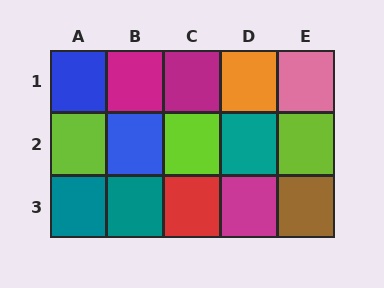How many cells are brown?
1 cell is brown.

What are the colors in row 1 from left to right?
Blue, magenta, magenta, orange, pink.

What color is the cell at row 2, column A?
Lime.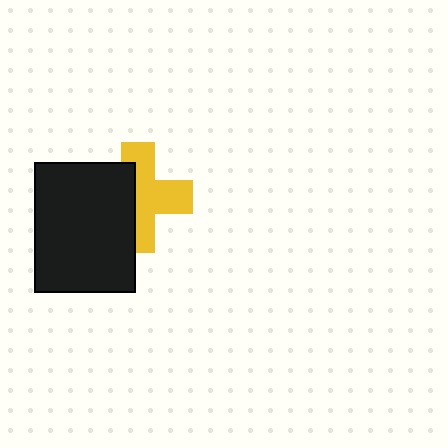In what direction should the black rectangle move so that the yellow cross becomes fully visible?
The black rectangle should move left. That is the shortest direction to clear the overlap and leave the yellow cross fully visible.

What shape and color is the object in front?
The object in front is a black rectangle.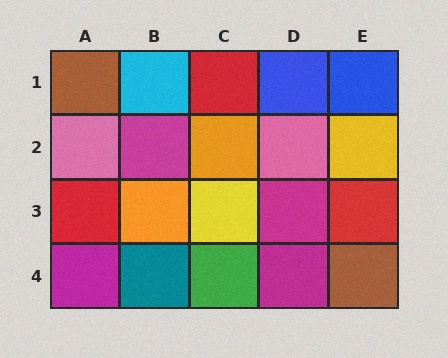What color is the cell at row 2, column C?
Orange.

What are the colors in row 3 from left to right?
Red, orange, yellow, magenta, red.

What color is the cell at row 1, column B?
Cyan.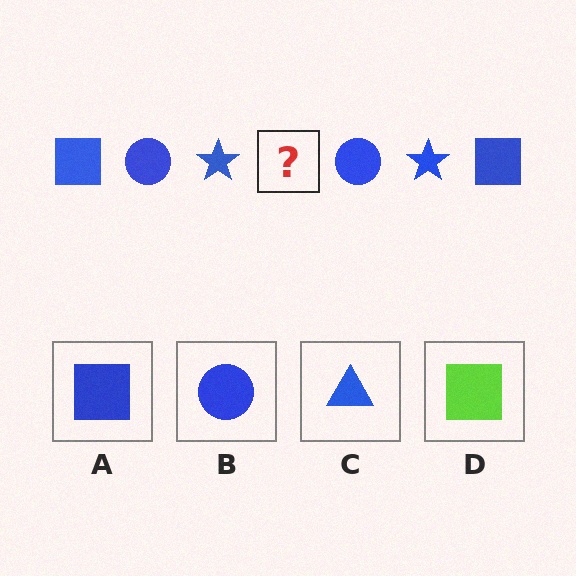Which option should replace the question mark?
Option A.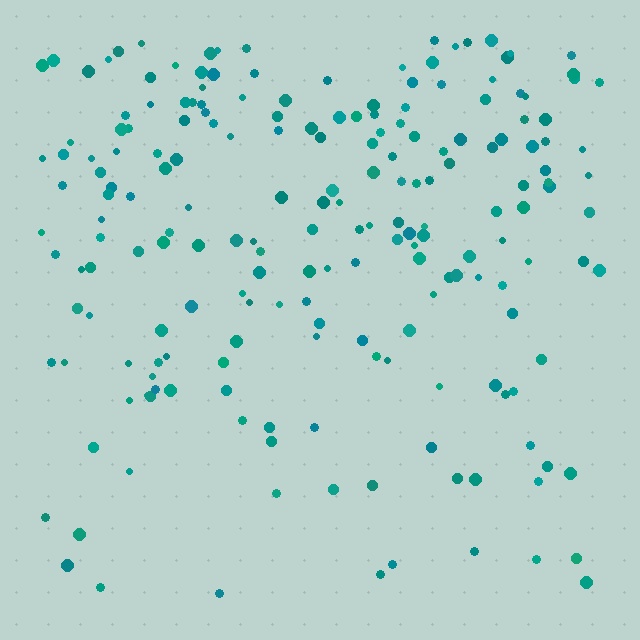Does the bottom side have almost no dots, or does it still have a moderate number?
Still a moderate number, just noticeably fewer than the top.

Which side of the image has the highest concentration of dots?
The top.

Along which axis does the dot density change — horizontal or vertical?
Vertical.